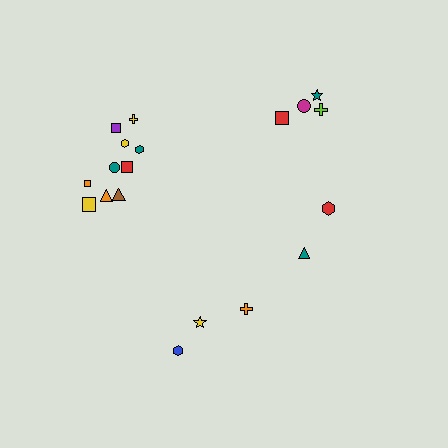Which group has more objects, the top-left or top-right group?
The top-left group.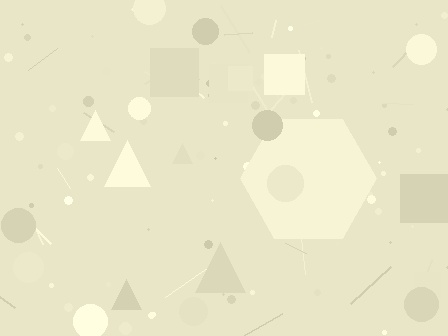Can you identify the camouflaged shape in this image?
The camouflaged shape is a hexagon.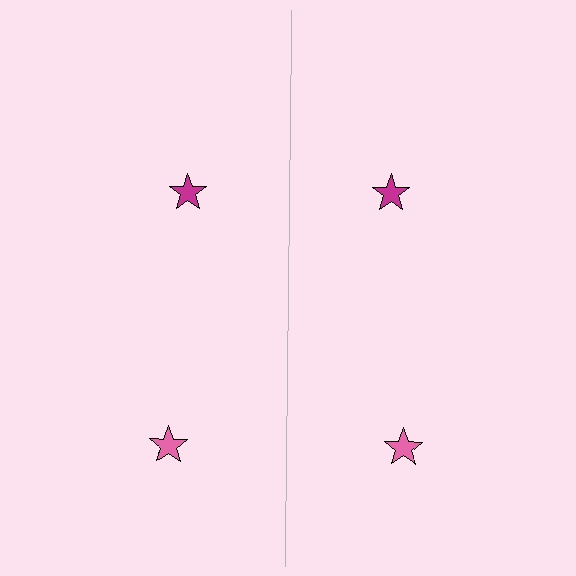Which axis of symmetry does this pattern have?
The pattern has a vertical axis of symmetry running through the center of the image.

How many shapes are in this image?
There are 4 shapes in this image.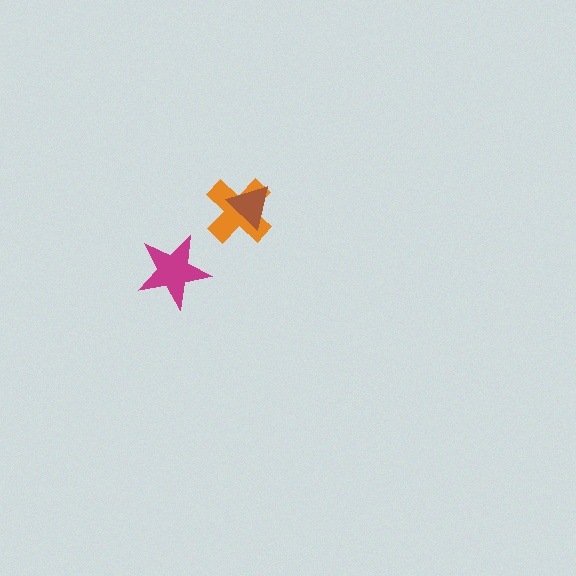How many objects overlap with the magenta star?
0 objects overlap with the magenta star.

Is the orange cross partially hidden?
Yes, it is partially covered by another shape.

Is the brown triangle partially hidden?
No, no other shape covers it.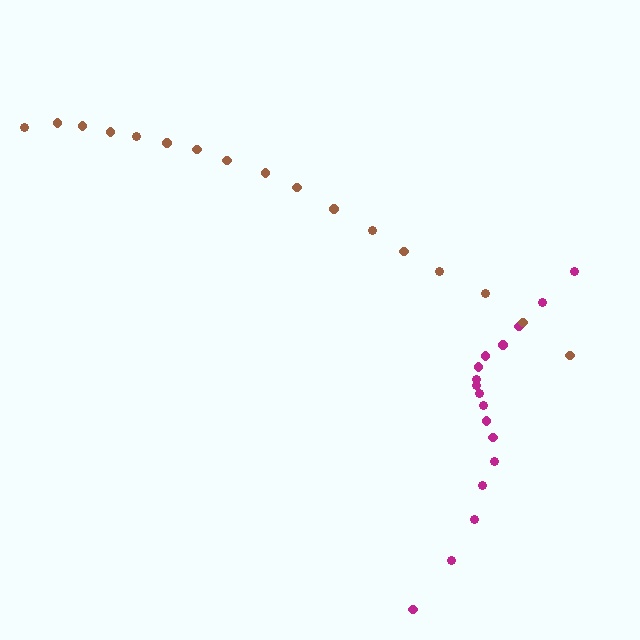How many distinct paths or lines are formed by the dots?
There are 2 distinct paths.